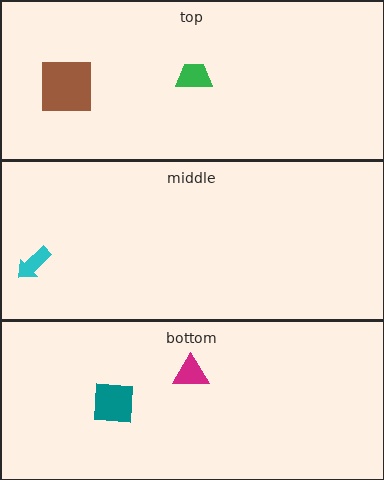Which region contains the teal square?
The bottom region.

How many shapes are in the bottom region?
2.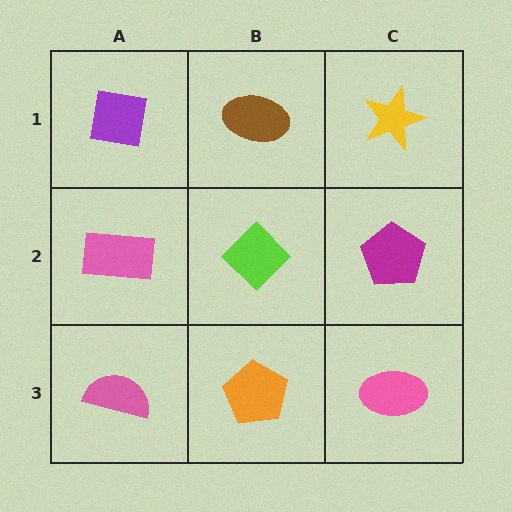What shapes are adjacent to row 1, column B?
A lime diamond (row 2, column B), a purple square (row 1, column A), a yellow star (row 1, column C).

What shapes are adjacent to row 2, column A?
A purple square (row 1, column A), a pink semicircle (row 3, column A), a lime diamond (row 2, column B).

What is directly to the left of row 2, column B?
A pink rectangle.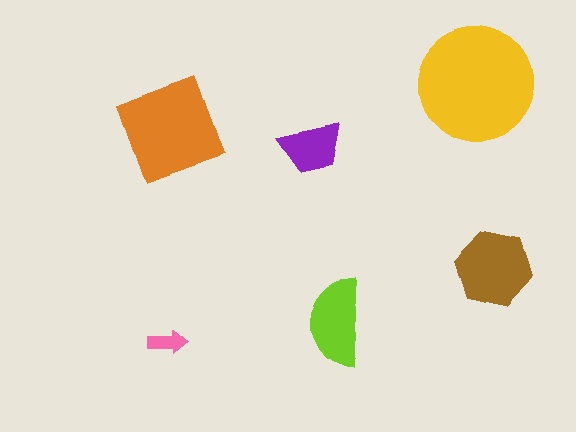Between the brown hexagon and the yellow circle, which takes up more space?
The yellow circle.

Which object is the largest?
The yellow circle.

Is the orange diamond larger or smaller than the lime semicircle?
Larger.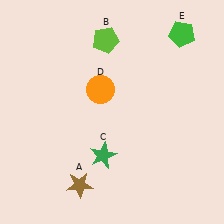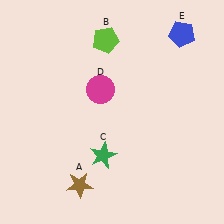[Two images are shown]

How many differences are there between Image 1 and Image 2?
There are 2 differences between the two images.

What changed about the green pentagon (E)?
In Image 1, E is green. In Image 2, it changed to blue.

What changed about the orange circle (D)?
In Image 1, D is orange. In Image 2, it changed to magenta.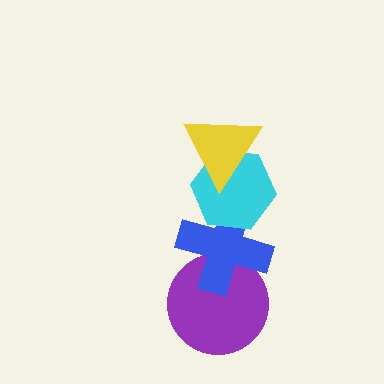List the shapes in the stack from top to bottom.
From top to bottom: the yellow triangle, the cyan hexagon, the blue cross, the purple circle.